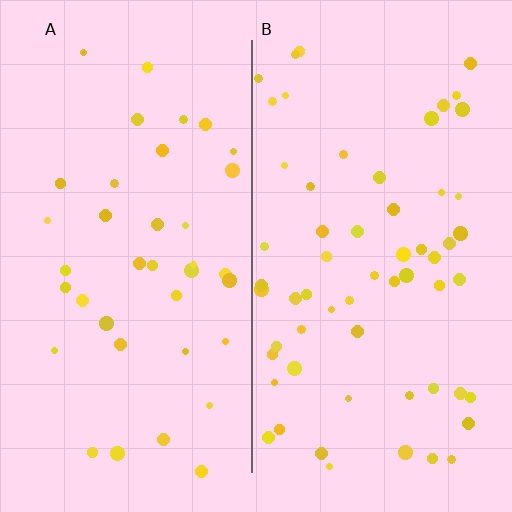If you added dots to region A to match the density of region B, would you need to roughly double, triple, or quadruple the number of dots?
Approximately double.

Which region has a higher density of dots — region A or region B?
B (the right).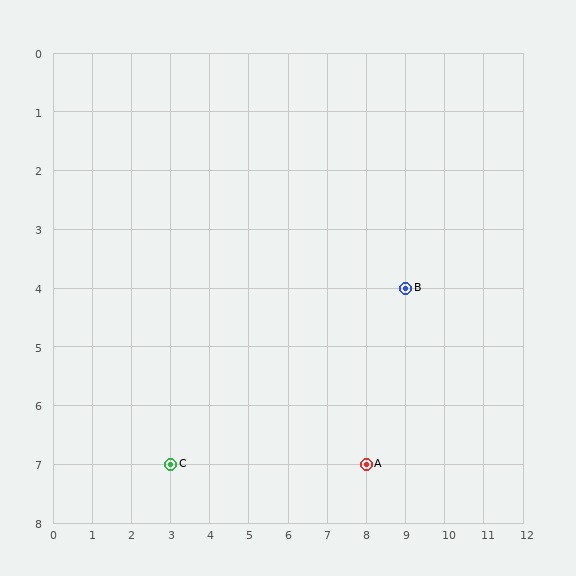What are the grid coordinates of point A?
Point A is at grid coordinates (8, 7).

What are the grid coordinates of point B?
Point B is at grid coordinates (9, 4).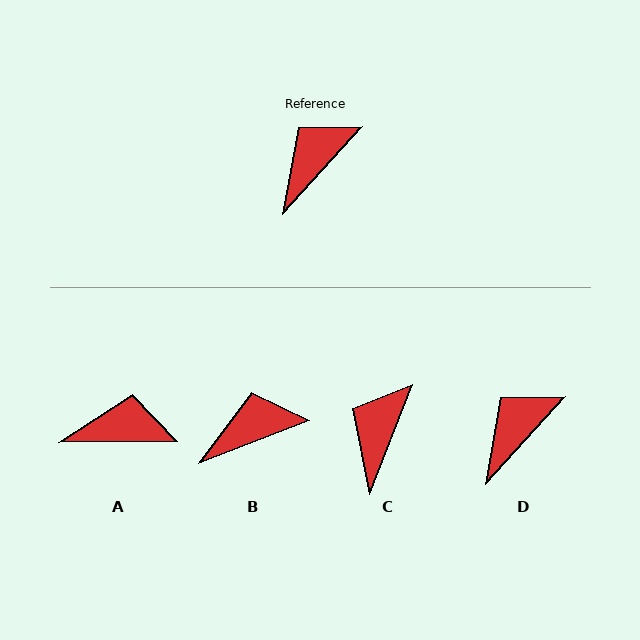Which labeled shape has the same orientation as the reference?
D.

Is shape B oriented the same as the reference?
No, it is off by about 27 degrees.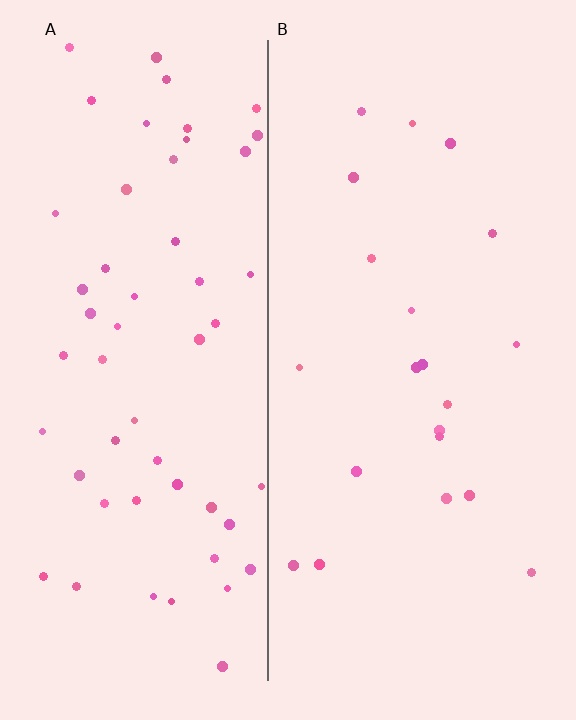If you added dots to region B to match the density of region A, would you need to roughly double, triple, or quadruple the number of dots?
Approximately triple.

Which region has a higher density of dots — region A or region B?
A (the left).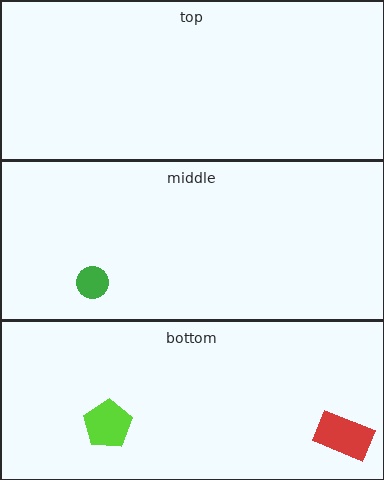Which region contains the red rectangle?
The bottom region.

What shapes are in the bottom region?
The red rectangle, the lime pentagon.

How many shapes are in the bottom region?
2.